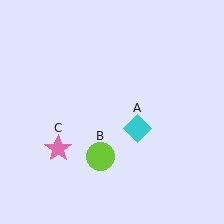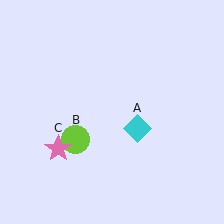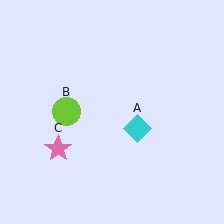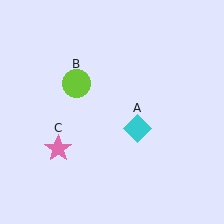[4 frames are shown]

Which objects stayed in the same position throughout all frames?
Cyan diamond (object A) and pink star (object C) remained stationary.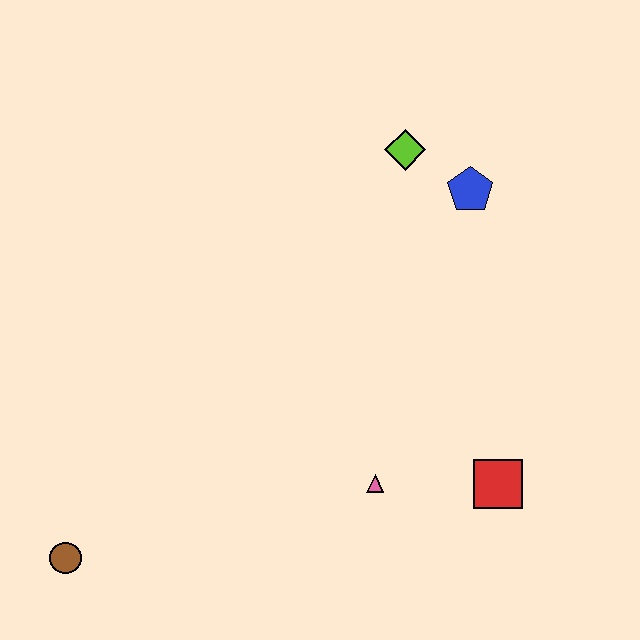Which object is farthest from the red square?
The brown circle is farthest from the red square.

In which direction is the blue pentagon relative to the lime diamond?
The blue pentagon is to the right of the lime diamond.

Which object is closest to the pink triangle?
The red square is closest to the pink triangle.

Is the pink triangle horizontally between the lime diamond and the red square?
No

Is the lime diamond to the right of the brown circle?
Yes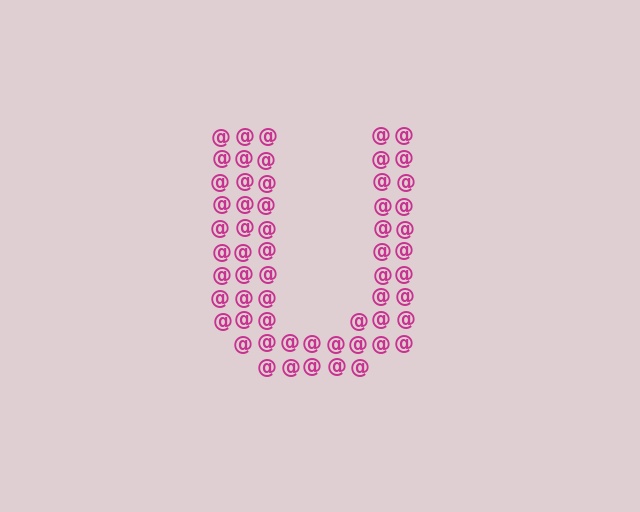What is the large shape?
The large shape is the letter U.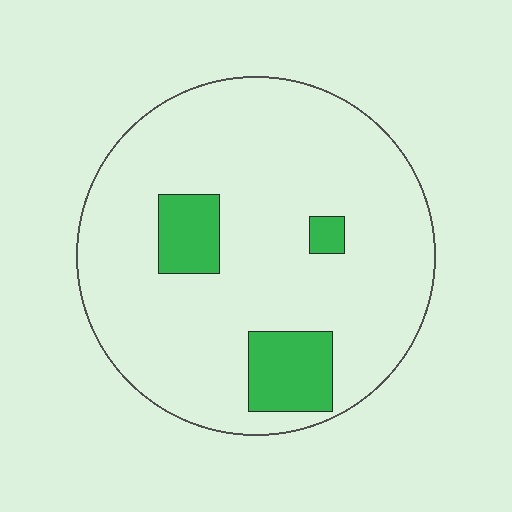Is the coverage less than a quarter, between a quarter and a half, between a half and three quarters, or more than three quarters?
Less than a quarter.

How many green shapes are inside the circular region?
3.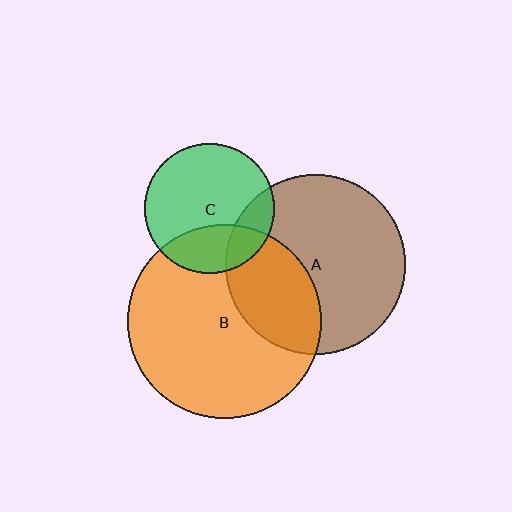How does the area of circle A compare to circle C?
Approximately 1.9 times.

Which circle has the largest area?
Circle B (orange).